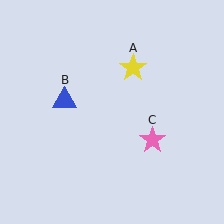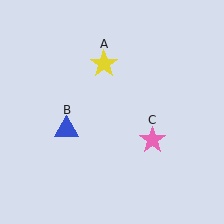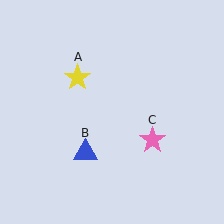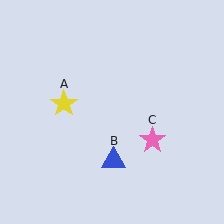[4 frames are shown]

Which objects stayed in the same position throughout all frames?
Pink star (object C) remained stationary.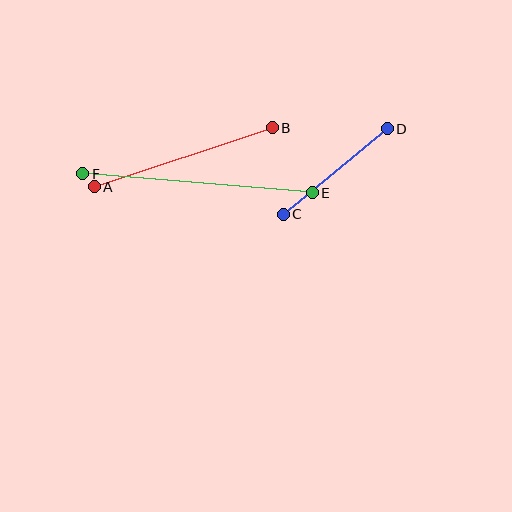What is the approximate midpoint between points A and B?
The midpoint is at approximately (183, 157) pixels.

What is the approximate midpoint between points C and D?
The midpoint is at approximately (335, 171) pixels.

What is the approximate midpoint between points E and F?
The midpoint is at approximately (197, 183) pixels.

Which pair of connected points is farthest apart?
Points E and F are farthest apart.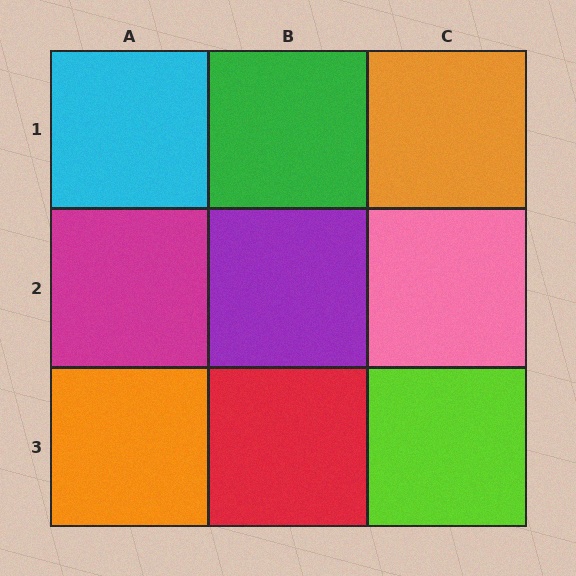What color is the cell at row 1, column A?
Cyan.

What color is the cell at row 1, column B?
Green.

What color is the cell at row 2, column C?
Pink.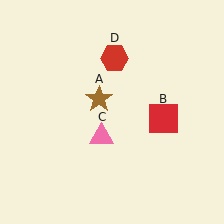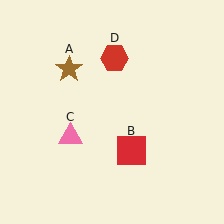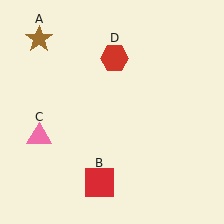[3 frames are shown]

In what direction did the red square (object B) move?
The red square (object B) moved down and to the left.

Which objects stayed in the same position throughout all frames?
Red hexagon (object D) remained stationary.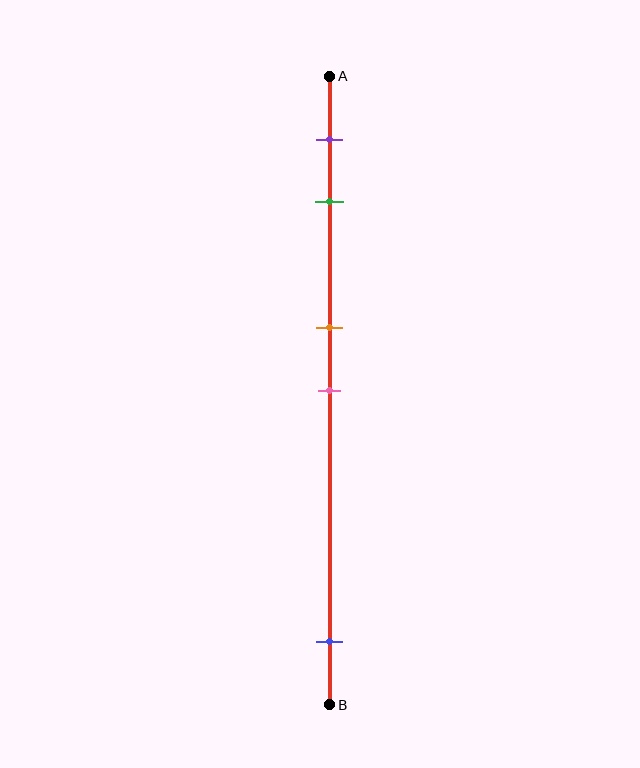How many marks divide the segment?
There are 5 marks dividing the segment.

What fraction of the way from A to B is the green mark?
The green mark is approximately 20% (0.2) of the way from A to B.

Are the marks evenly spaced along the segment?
No, the marks are not evenly spaced.